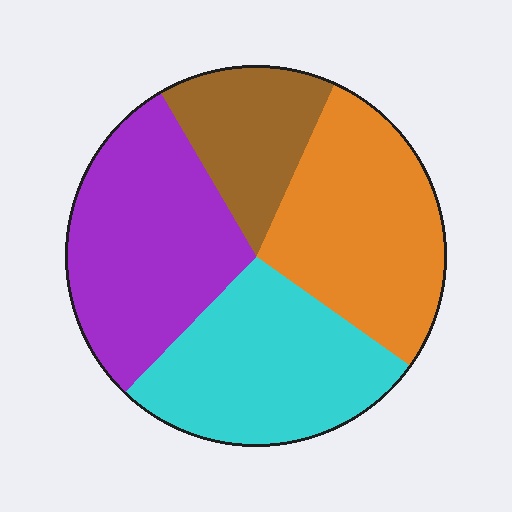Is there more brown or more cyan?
Cyan.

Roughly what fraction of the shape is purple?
Purple takes up about one third (1/3) of the shape.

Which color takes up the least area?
Brown, at roughly 15%.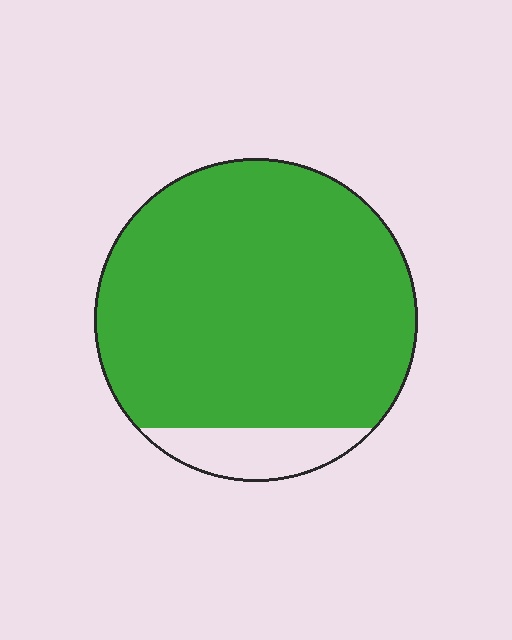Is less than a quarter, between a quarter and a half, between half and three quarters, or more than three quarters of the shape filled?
More than three quarters.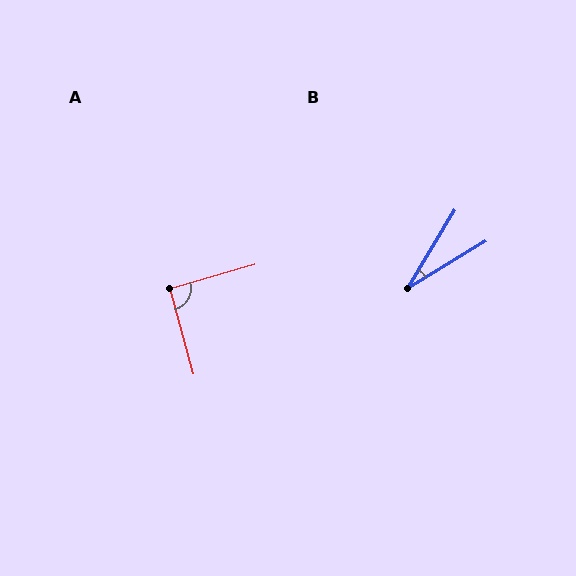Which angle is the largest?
A, at approximately 91 degrees.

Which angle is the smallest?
B, at approximately 27 degrees.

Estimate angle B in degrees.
Approximately 27 degrees.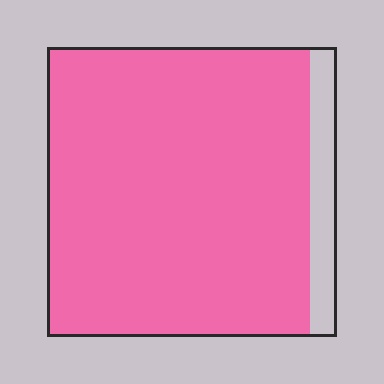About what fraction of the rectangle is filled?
About nine tenths (9/10).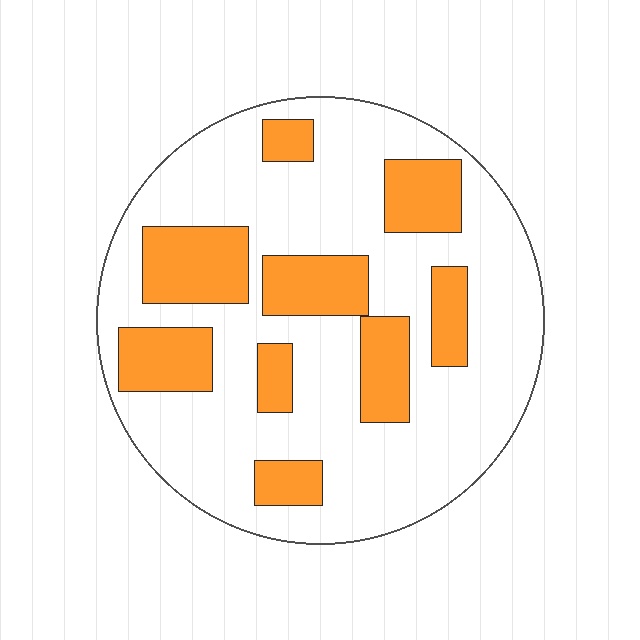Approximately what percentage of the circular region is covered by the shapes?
Approximately 30%.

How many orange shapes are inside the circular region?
9.